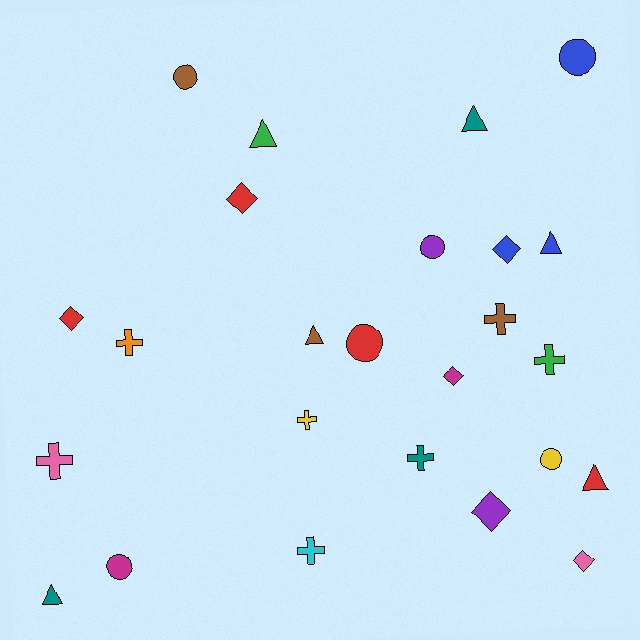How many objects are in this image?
There are 25 objects.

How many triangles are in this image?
There are 6 triangles.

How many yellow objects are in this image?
There are 2 yellow objects.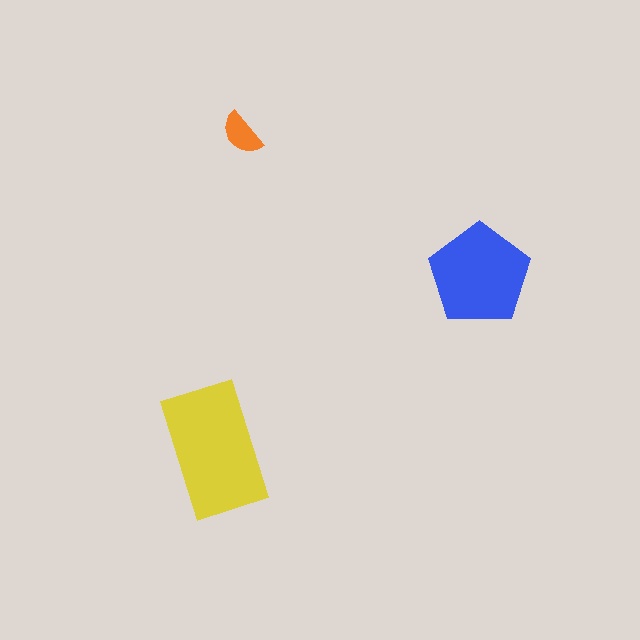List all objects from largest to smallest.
The yellow rectangle, the blue pentagon, the orange semicircle.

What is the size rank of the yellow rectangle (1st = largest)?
1st.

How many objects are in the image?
There are 3 objects in the image.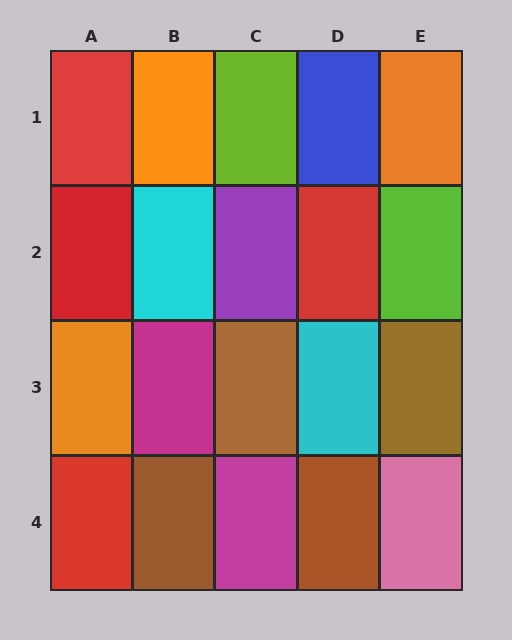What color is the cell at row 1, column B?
Orange.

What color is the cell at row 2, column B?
Cyan.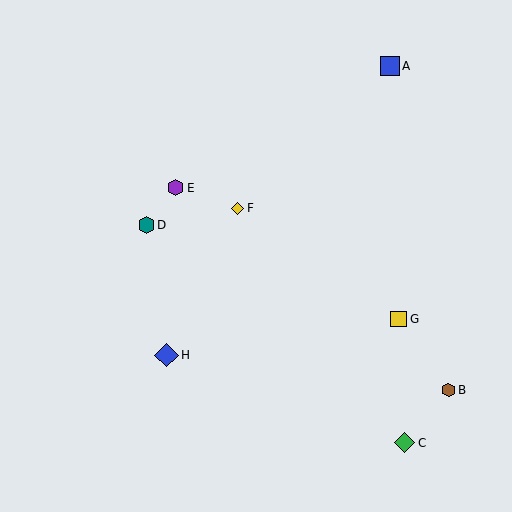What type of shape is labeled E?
Shape E is a purple hexagon.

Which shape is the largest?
The blue diamond (labeled H) is the largest.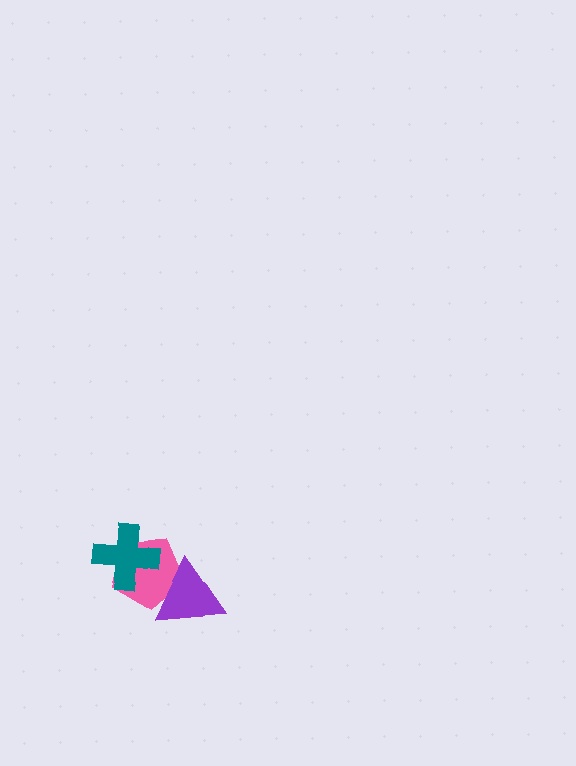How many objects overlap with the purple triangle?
1 object overlaps with the purple triangle.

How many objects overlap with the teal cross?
1 object overlaps with the teal cross.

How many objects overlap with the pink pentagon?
2 objects overlap with the pink pentagon.